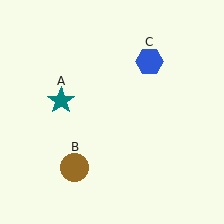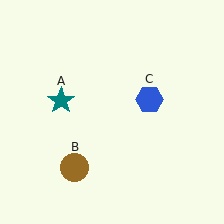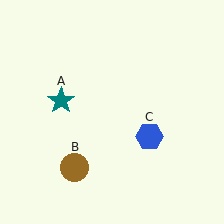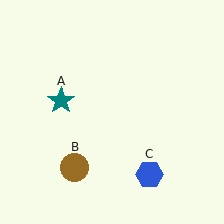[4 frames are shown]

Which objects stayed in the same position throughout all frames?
Teal star (object A) and brown circle (object B) remained stationary.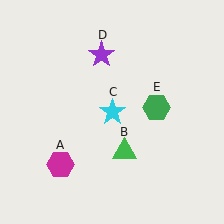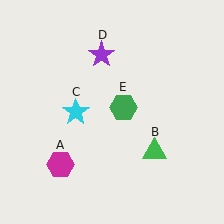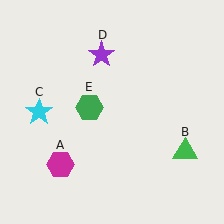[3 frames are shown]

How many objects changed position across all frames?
3 objects changed position: green triangle (object B), cyan star (object C), green hexagon (object E).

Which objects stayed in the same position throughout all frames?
Magenta hexagon (object A) and purple star (object D) remained stationary.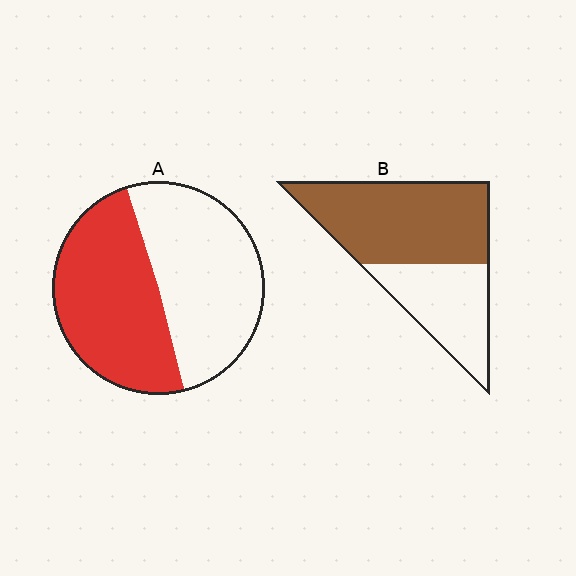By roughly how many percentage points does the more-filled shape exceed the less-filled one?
By roughly 15 percentage points (B over A).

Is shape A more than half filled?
Roughly half.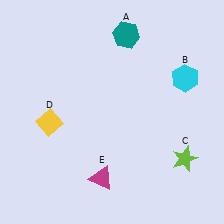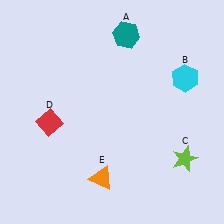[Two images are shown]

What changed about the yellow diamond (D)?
In Image 1, D is yellow. In Image 2, it changed to red.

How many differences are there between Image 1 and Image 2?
There are 2 differences between the two images.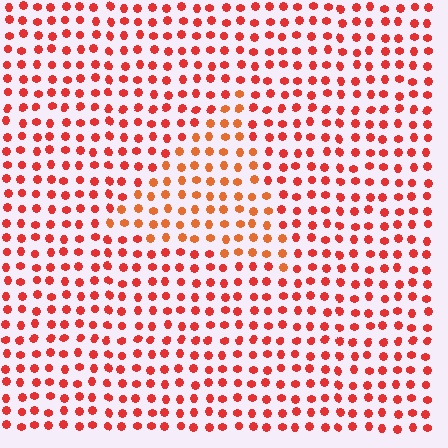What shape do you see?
I see a triangle.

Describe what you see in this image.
The image is filled with small red elements in a uniform arrangement. A triangle-shaped region is visible where the elements are tinted to a slightly different hue, forming a subtle color boundary.